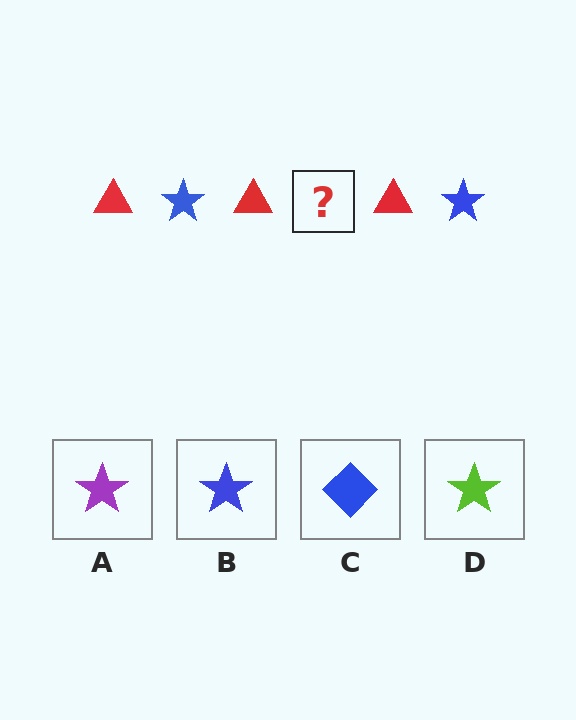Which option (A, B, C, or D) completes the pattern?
B.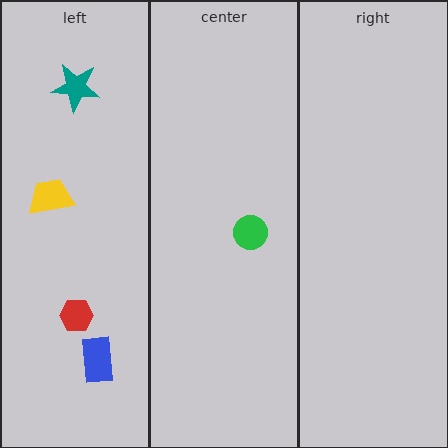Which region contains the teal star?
The left region.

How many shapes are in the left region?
4.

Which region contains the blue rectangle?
The left region.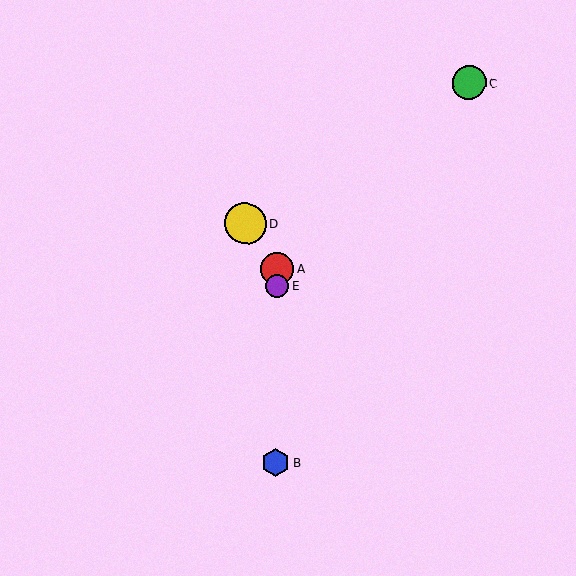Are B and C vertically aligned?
No, B is at x≈275 and C is at x≈469.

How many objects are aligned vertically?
3 objects (A, B, E) are aligned vertically.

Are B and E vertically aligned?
Yes, both are at x≈275.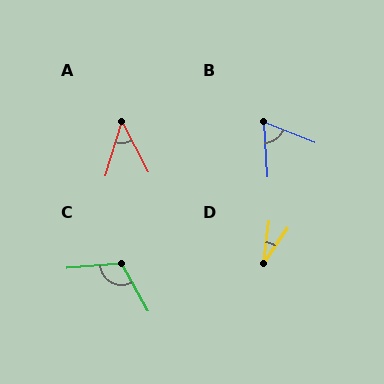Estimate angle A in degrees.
Approximately 44 degrees.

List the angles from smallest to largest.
D (27°), A (44°), B (64°), C (114°).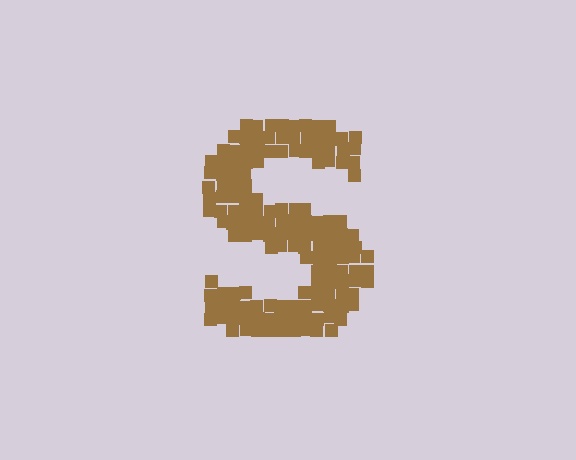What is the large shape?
The large shape is the letter S.